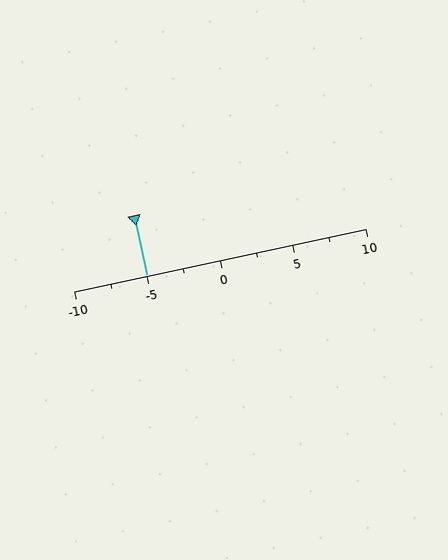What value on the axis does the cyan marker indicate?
The marker indicates approximately -5.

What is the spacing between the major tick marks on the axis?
The major ticks are spaced 5 apart.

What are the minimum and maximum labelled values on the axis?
The axis runs from -10 to 10.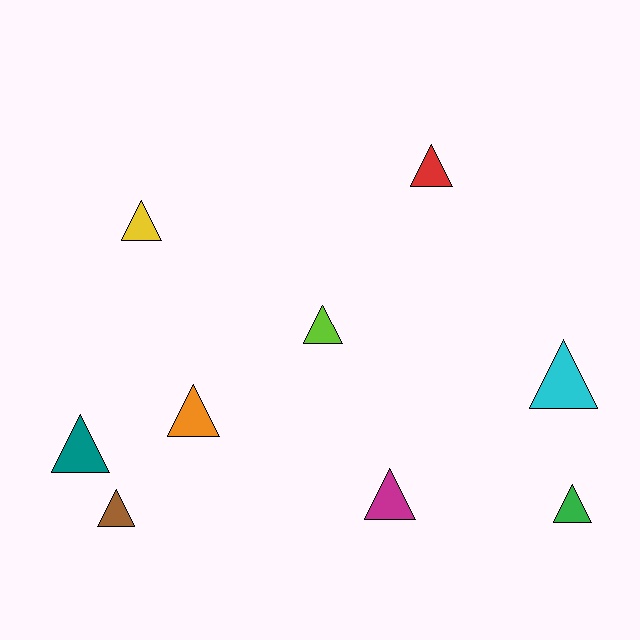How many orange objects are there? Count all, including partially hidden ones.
There is 1 orange object.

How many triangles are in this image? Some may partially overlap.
There are 9 triangles.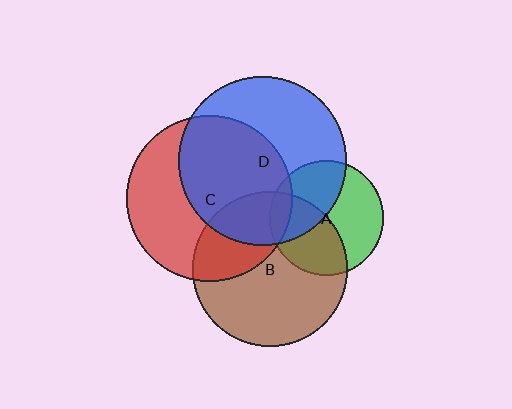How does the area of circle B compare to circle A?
Approximately 1.8 times.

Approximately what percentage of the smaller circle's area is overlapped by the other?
Approximately 10%.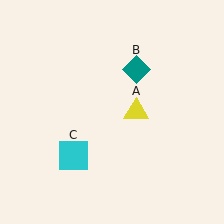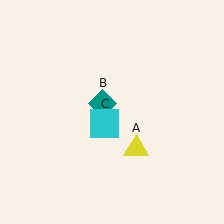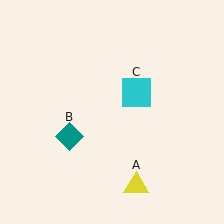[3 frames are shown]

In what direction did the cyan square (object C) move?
The cyan square (object C) moved up and to the right.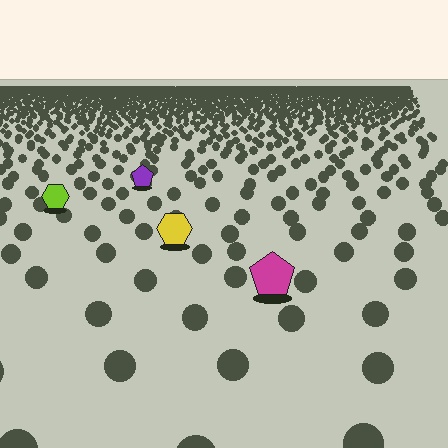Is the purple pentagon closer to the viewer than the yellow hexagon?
No. The yellow hexagon is closer — you can tell from the texture gradient: the ground texture is coarser near it.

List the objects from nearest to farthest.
From nearest to farthest: the magenta pentagon, the yellow hexagon, the lime hexagon, the purple pentagon.